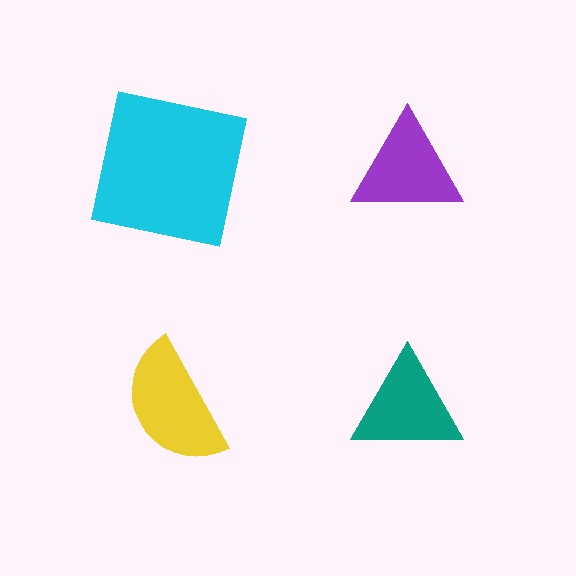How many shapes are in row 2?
2 shapes.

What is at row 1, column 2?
A purple triangle.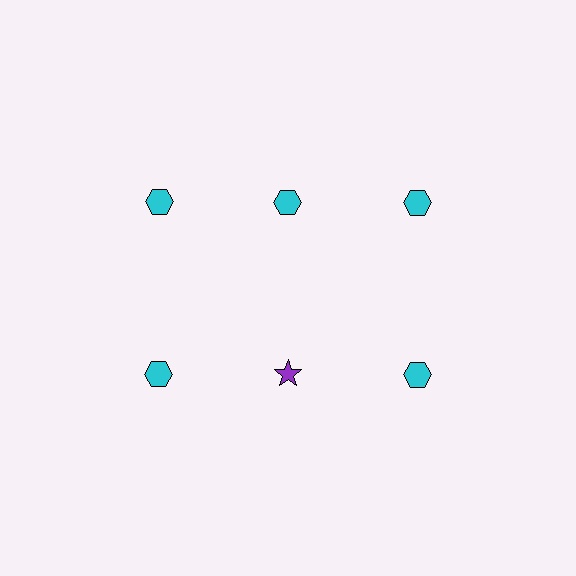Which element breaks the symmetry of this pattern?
The purple star in the second row, second from left column breaks the symmetry. All other shapes are cyan hexagons.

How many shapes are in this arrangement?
There are 6 shapes arranged in a grid pattern.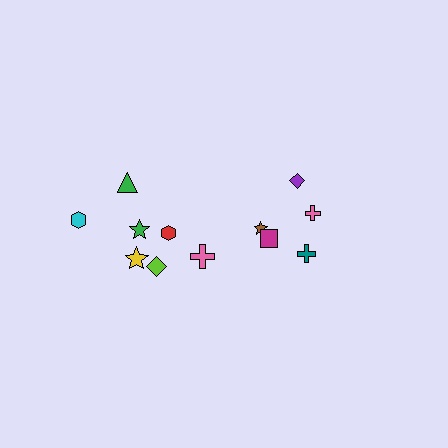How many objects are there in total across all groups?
There are 12 objects.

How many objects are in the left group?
There are 7 objects.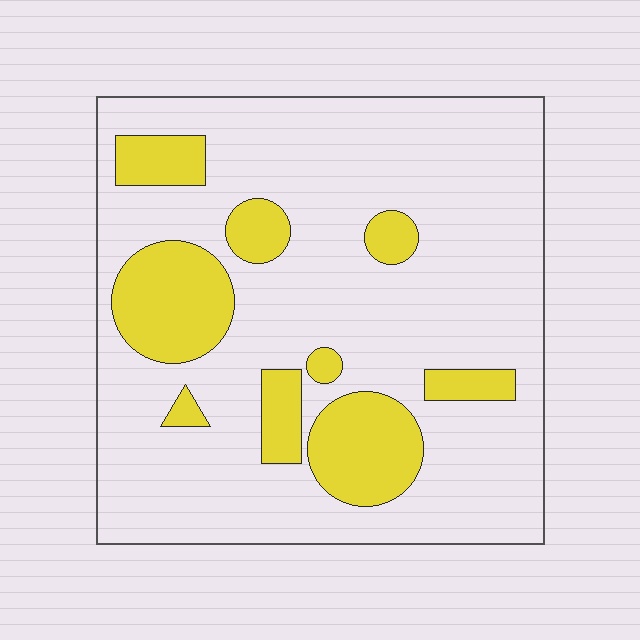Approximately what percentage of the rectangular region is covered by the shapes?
Approximately 20%.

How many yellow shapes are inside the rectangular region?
9.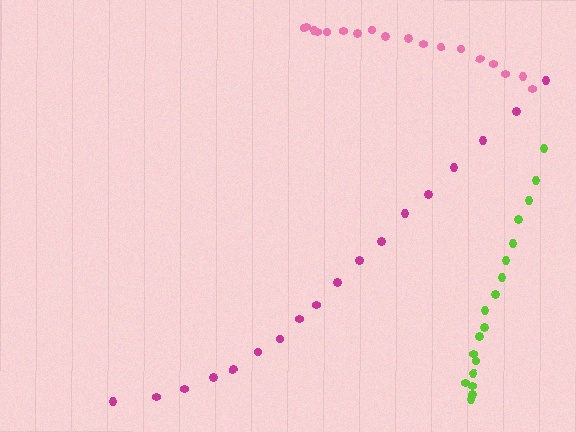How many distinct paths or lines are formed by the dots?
There are 3 distinct paths.